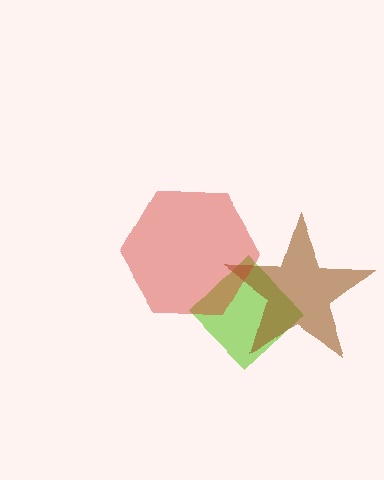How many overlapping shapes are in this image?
There are 3 overlapping shapes in the image.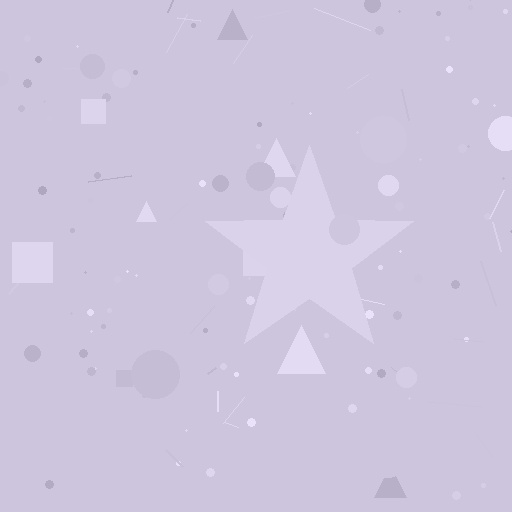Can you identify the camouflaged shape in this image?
The camouflaged shape is a star.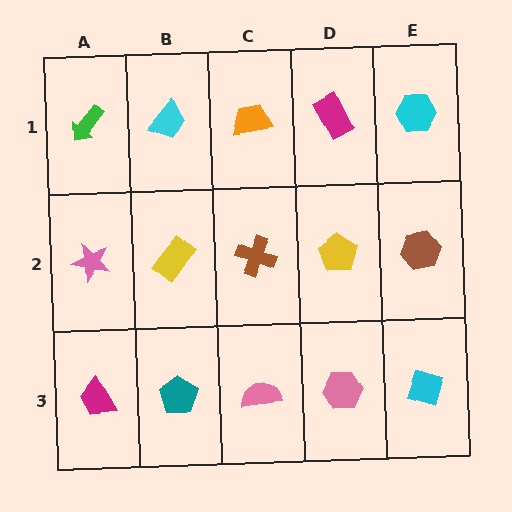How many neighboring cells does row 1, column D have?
3.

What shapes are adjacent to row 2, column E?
A cyan hexagon (row 1, column E), a cyan diamond (row 3, column E), a yellow pentagon (row 2, column D).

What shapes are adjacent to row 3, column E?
A brown hexagon (row 2, column E), a pink hexagon (row 3, column D).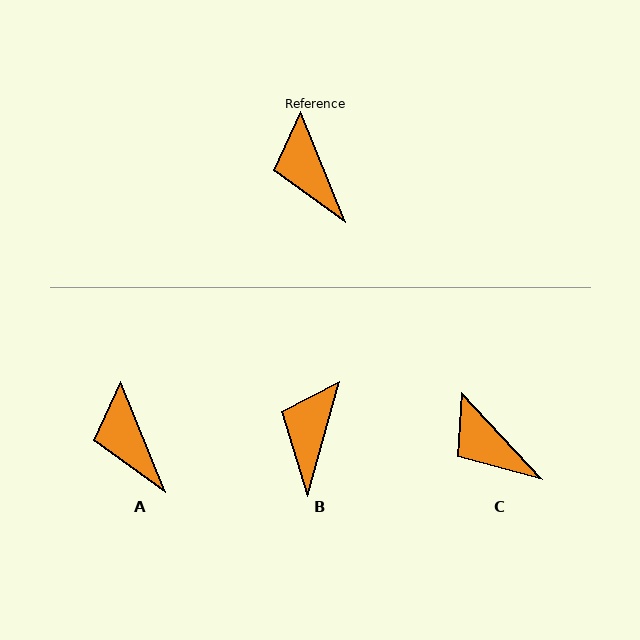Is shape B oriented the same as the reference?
No, it is off by about 37 degrees.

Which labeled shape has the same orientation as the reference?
A.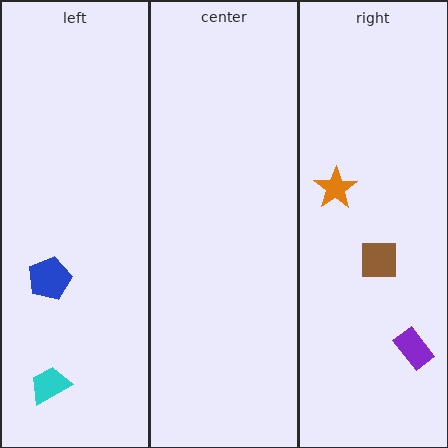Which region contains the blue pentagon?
The left region.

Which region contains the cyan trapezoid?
The left region.